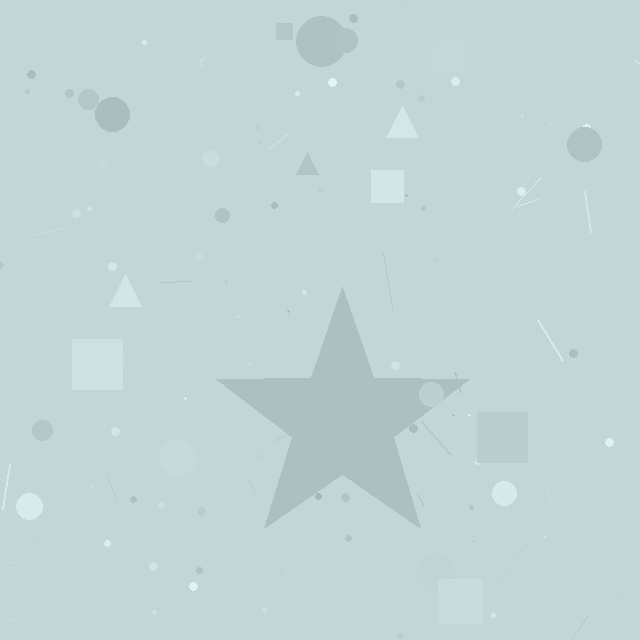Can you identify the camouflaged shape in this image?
The camouflaged shape is a star.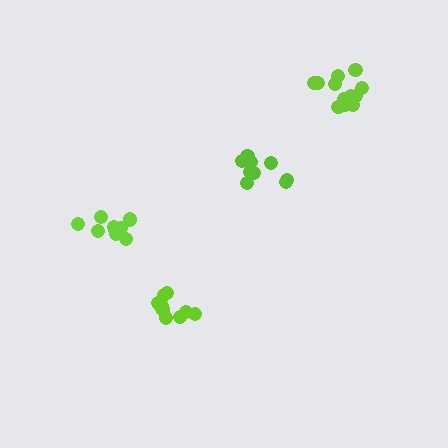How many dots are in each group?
Group 1: 12 dots, Group 2: 9 dots, Group 3: 10 dots, Group 4: 9 dots (40 total).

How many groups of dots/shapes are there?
There are 4 groups.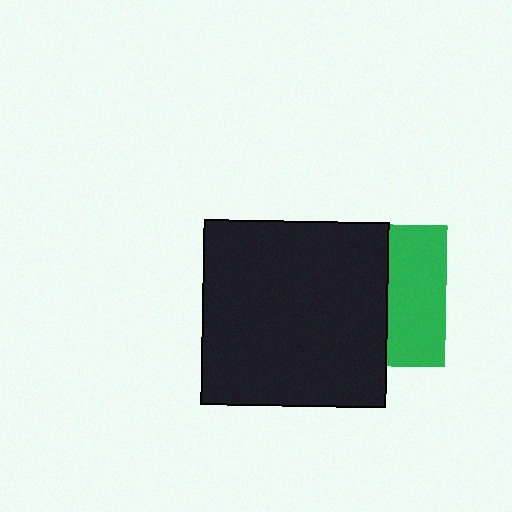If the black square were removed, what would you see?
You would see the complete green square.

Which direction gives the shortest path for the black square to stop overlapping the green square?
Moving left gives the shortest separation.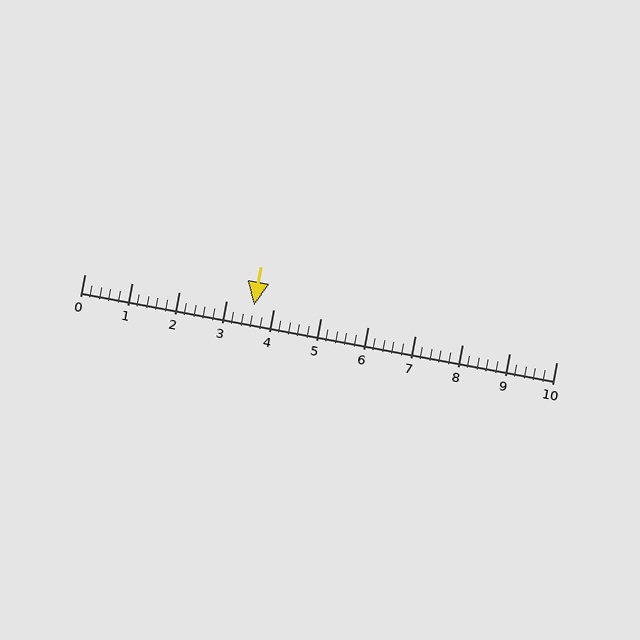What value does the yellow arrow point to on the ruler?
The yellow arrow points to approximately 3.6.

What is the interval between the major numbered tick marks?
The major tick marks are spaced 1 units apart.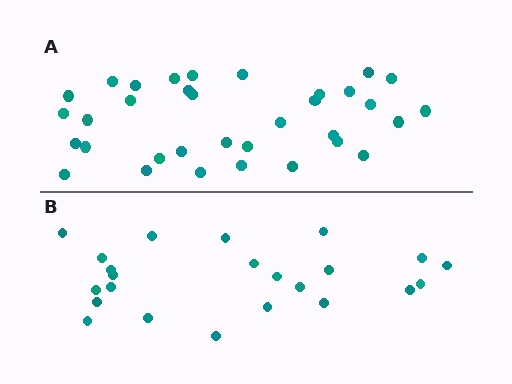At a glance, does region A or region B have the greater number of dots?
Region A (the top region) has more dots.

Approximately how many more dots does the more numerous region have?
Region A has roughly 12 or so more dots than region B.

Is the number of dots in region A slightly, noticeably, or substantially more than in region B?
Region A has substantially more. The ratio is roughly 1.5 to 1.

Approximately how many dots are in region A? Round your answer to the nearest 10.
About 30 dots. (The exact count is 34, which rounds to 30.)